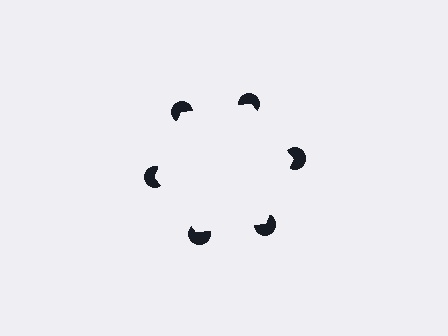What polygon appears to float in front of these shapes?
An illusory hexagon — its edges are inferred from the aligned wedge cuts in the pac-man discs, not physically drawn.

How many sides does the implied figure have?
6 sides.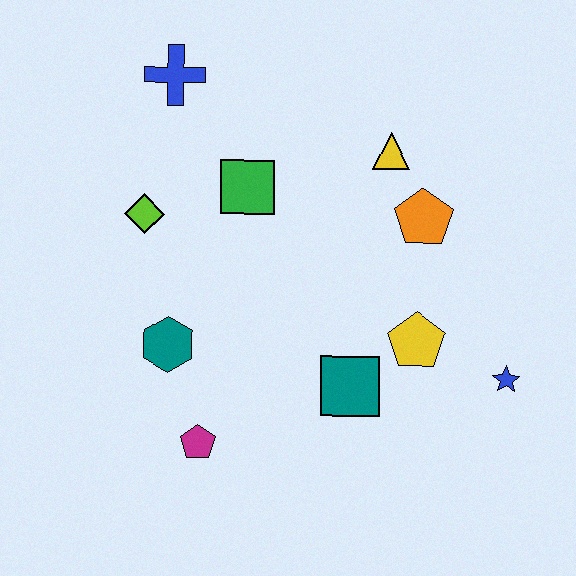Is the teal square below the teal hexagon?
Yes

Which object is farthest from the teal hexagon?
The blue star is farthest from the teal hexagon.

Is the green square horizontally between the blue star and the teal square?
No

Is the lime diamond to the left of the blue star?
Yes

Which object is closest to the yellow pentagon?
The teal square is closest to the yellow pentagon.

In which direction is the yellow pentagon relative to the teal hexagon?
The yellow pentagon is to the right of the teal hexagon.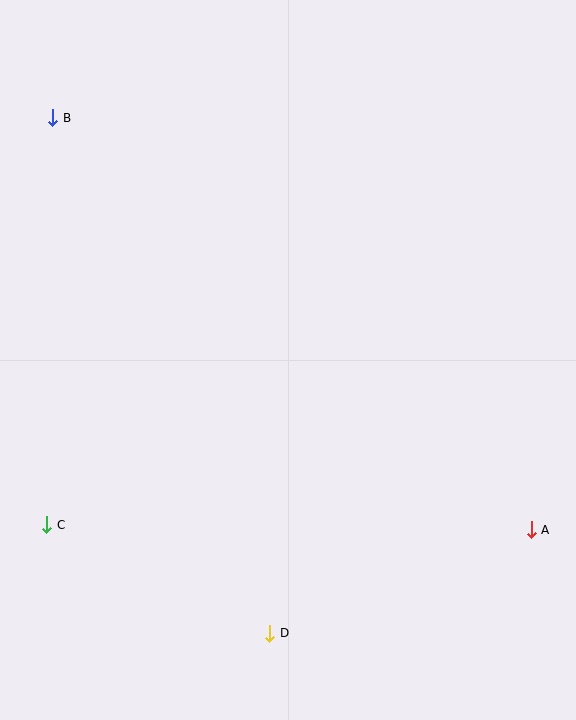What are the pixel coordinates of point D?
Point D is at (270, 633).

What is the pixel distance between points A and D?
The distance between A and D is 281 pixels.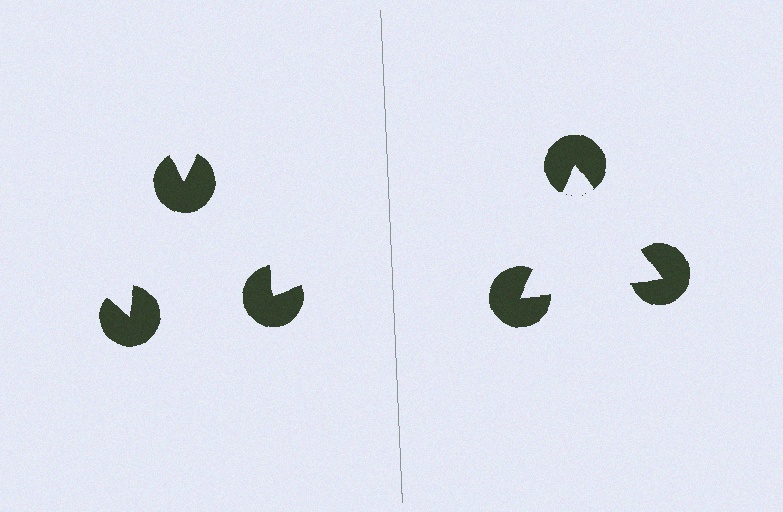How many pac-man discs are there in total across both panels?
6 — 3 on each side.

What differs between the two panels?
The pac-man discs are positioned identically on both sides; only the wedge orientations differ. On the right they align to a triangle; on the left they are misaligned.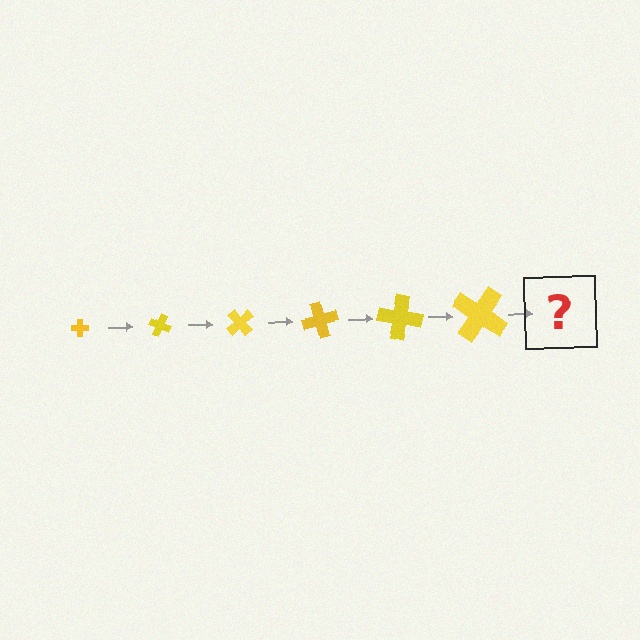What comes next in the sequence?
The next element should be a cross, larger than the previous one and rotated 150 degrees from the start.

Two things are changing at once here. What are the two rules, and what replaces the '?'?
The two rules are that the cross grows larger each step and it rotates 25 degrees each step. The '?' should be a cross, larger than the previous one and rotated 150 degrees from the start.